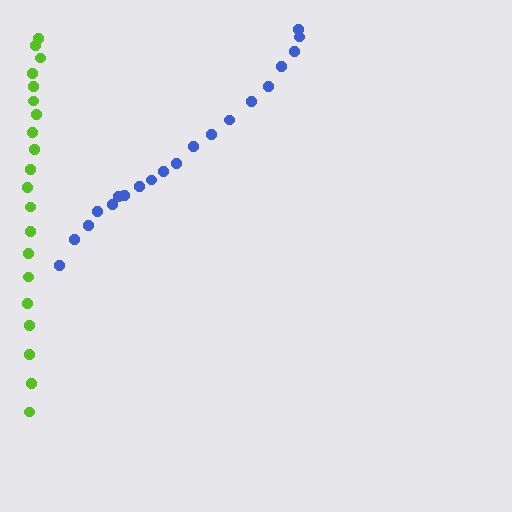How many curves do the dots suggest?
There are 2 distinct paths.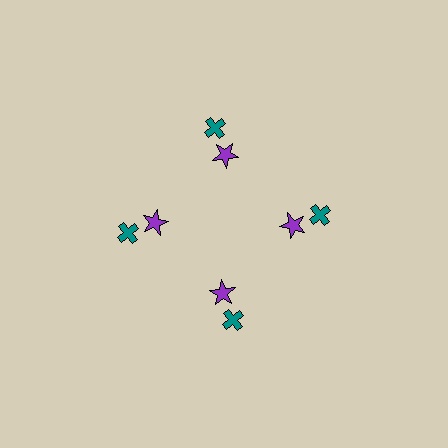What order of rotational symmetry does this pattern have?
This pattern has 4-fold rotational symmetry.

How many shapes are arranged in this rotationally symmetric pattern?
There are 8 shapes, arranged in 4 groups of 2.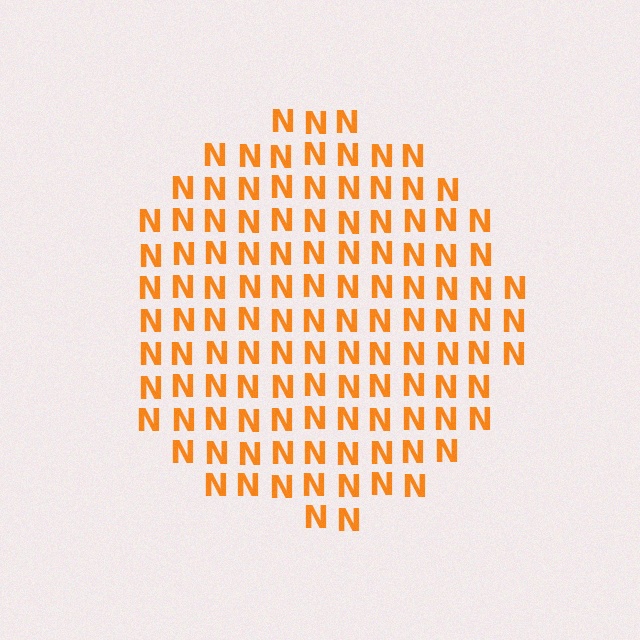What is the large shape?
The large shape is a circle.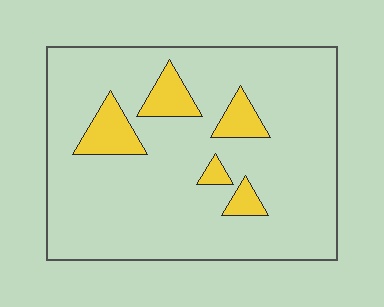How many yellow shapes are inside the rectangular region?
5.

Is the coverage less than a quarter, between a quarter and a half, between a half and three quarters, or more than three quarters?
Less than a quarter.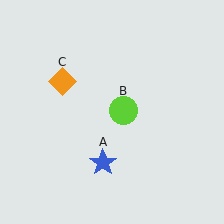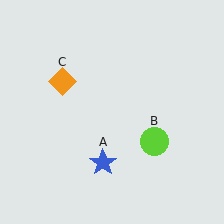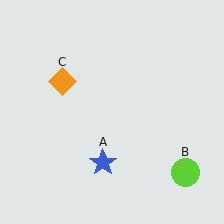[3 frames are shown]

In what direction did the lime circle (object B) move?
The lime circle (object B) moved down and to the right.